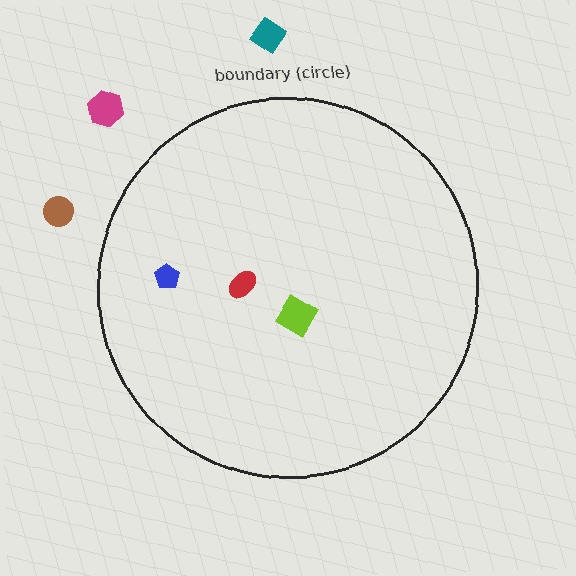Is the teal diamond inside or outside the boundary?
Outside.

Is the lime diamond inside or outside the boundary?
Inside.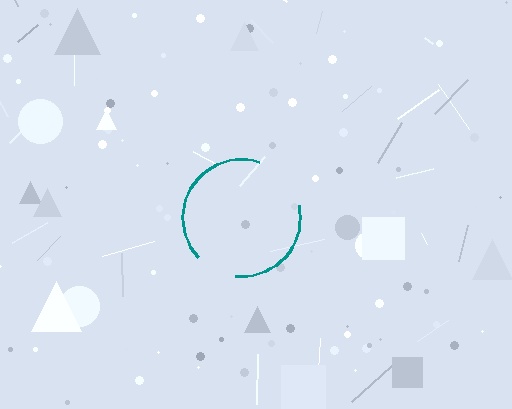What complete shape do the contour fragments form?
The contour fragments form a circle.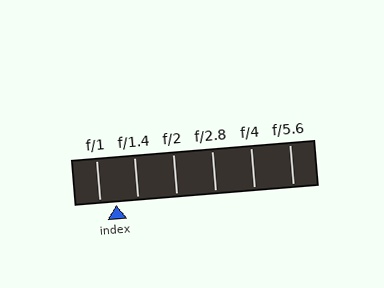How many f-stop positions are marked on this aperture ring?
There are 6 f-stop positions marked.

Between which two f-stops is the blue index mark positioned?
The index mark is between f/1 and f/1.4.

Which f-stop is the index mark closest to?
The index mark is closest to f/1.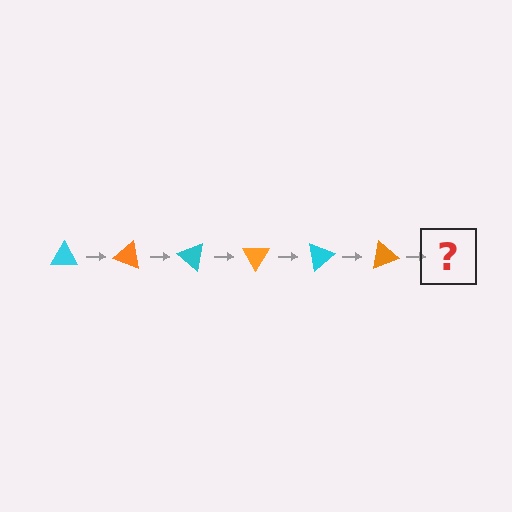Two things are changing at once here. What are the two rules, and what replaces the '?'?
The two rules are that it rotates 20 degrees each step and the color cycles through cyan and orange. The '?' should be a cyan triangle, rotated 120 degrees from the start.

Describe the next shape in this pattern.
It should be a cyan triangle, rotated 120 degrees from the start.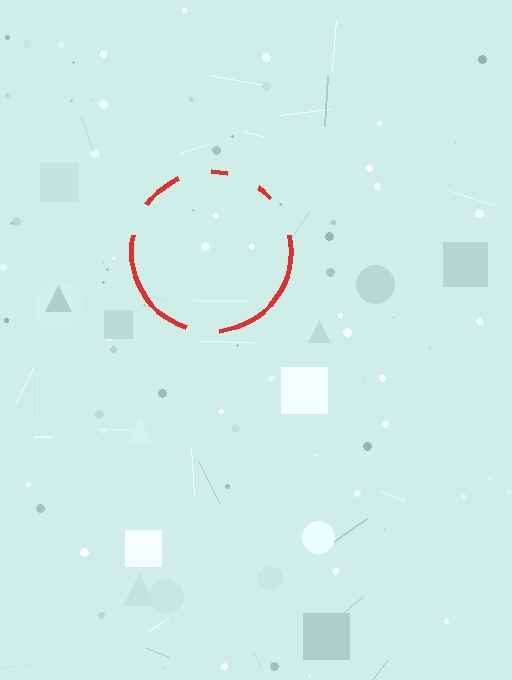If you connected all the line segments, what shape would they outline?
They would outline a circle.